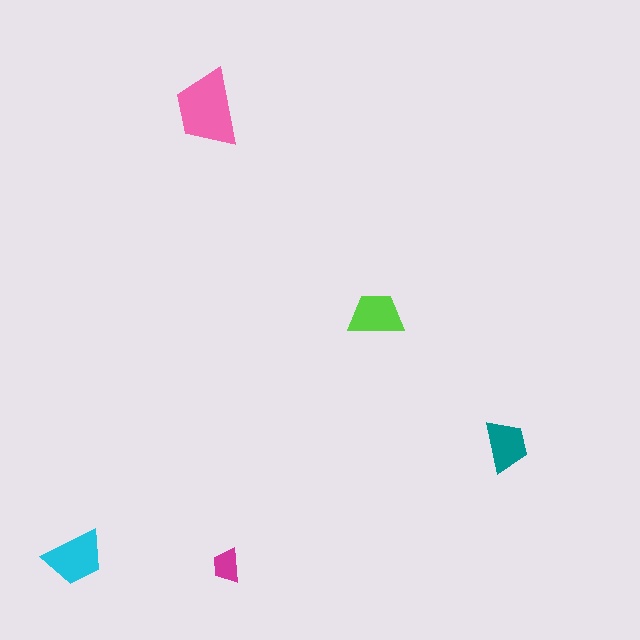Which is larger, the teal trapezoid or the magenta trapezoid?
The teal one.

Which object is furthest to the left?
The cyan trapezoid is leftmost.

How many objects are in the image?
There are 5 objects in the image.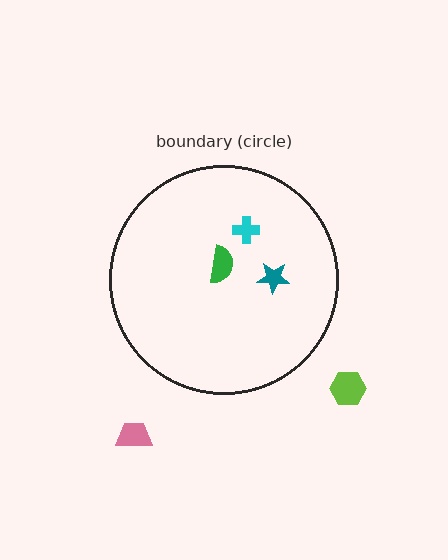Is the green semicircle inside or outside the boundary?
Inside.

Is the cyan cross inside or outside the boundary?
Inside.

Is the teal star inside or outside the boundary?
Inside.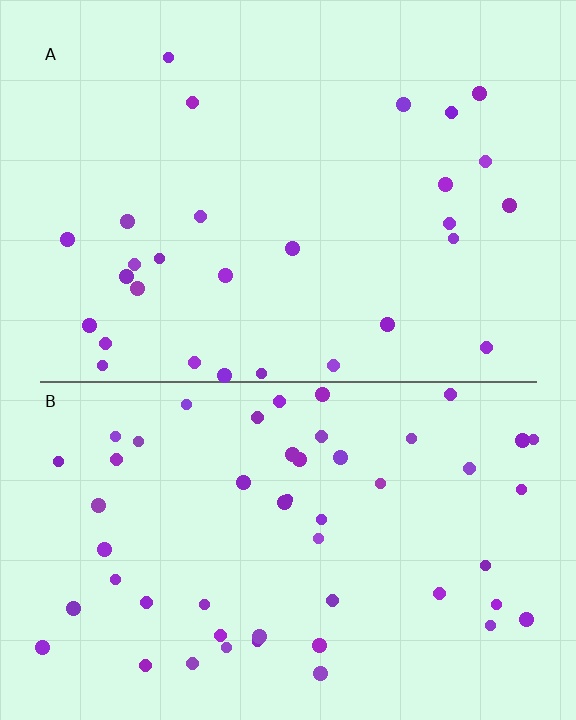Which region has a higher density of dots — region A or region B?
B (the bottom).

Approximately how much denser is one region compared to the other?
Approximately 1.8× — region B over region A.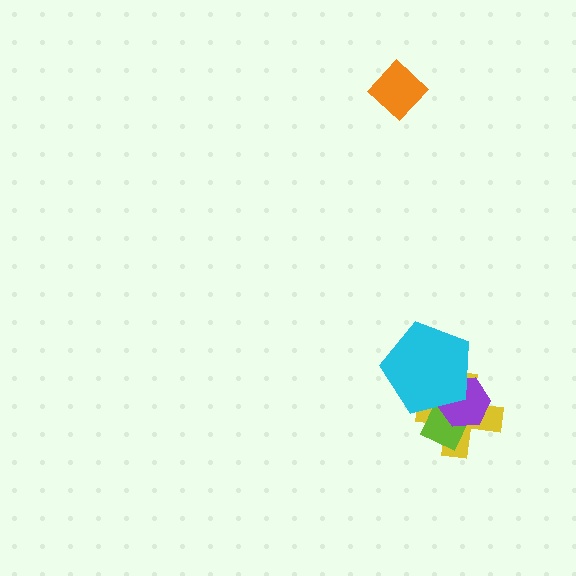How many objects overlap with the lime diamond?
3 objects overlap with the lime diamond.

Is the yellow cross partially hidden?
Yes, it is partially covered by another shape.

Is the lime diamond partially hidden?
Yes, it is partially covered by another shape.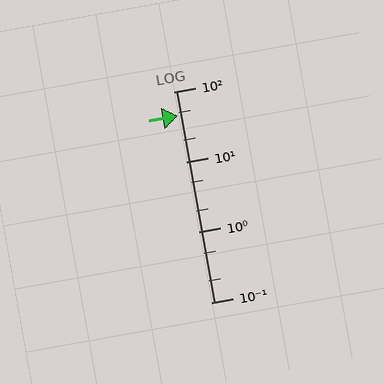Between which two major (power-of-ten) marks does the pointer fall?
The pointer is between 10 and 100.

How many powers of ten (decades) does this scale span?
The scale spans 3 decades, from 0.1 to 100.